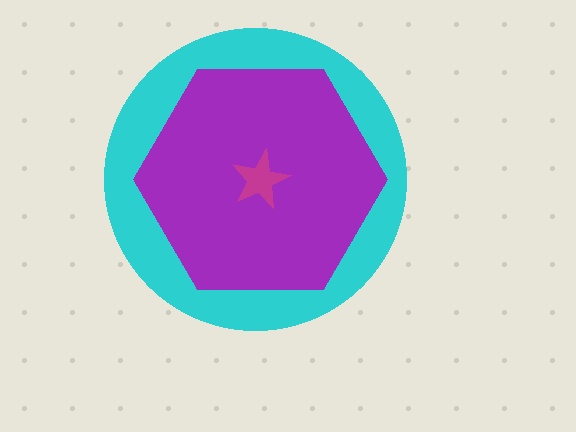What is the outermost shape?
The cyan circle.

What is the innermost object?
The magenta star.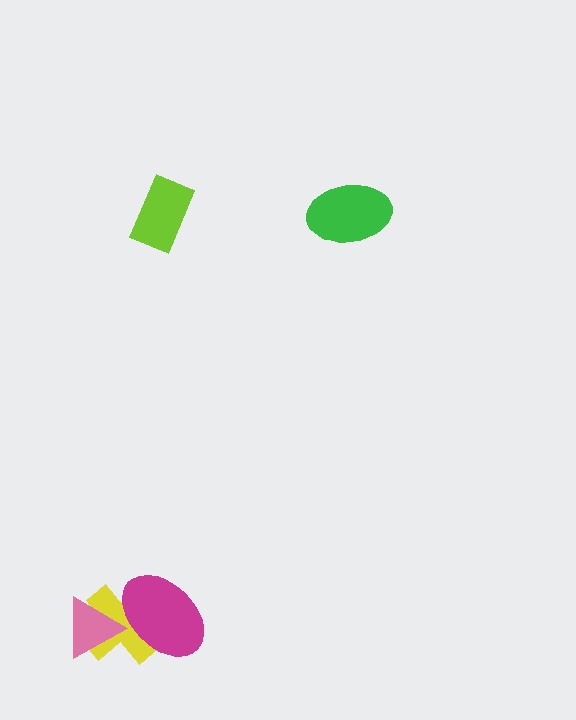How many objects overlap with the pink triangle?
2 objects overlap with the pink triangle.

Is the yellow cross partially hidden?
Yes, it is partially covered by another shape.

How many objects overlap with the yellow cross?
2 objects overlap with the yellow cross.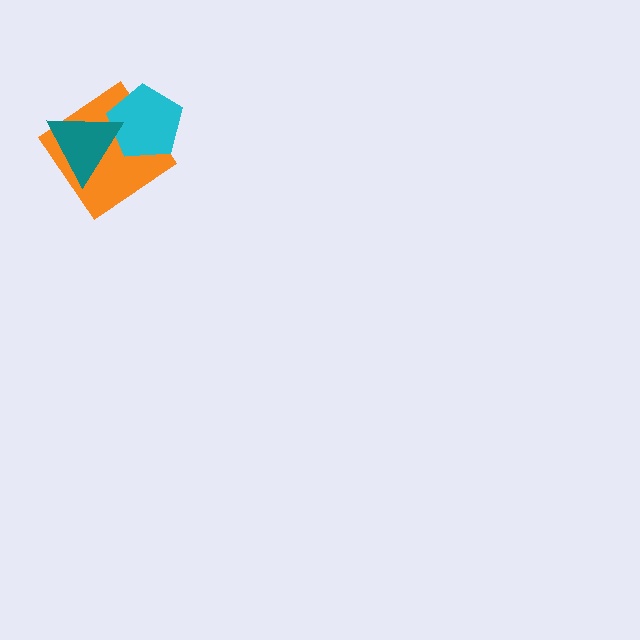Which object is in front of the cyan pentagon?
The teal triangle is in front of the cyan pentagon.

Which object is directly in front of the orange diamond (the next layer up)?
The cyan pentagon is directly in front of the orange diamond.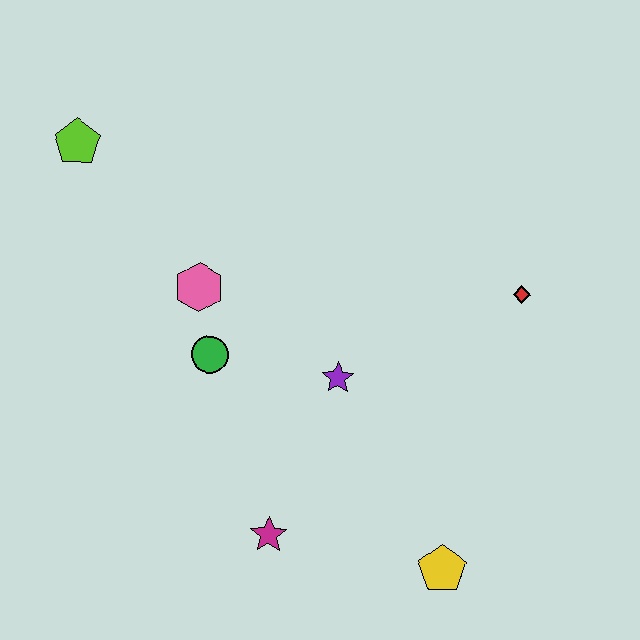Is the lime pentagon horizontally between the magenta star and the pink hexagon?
No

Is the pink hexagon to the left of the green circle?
Yes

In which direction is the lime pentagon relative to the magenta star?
The lime pentagon is above the magenta star.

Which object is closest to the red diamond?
The purple star is closest to the red diamond.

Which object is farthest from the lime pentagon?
The yellow pentagon is farthest from the lime pentagon.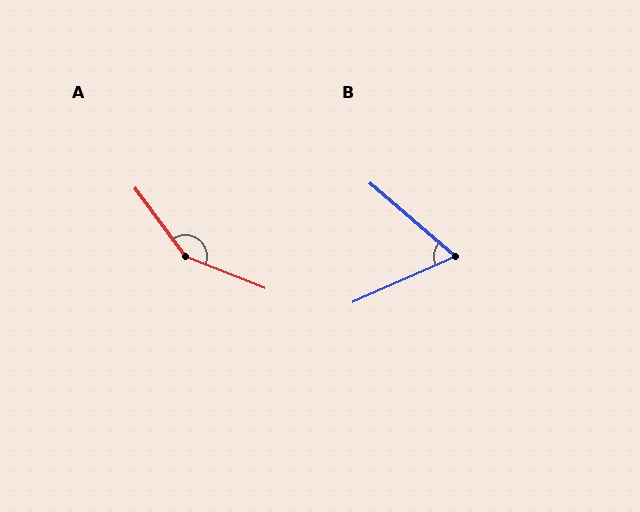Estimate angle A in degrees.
Approximately 148 degrees.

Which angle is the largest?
A, at approximately 148 degrees.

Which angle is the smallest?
B, at approximately 64 degrees.